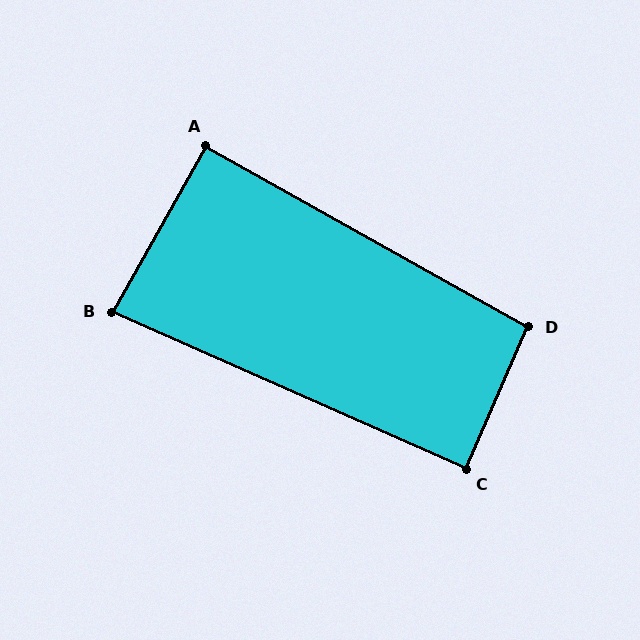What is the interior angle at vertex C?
Approximately 90 degrees (approximately right).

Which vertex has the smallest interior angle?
B, at approximately 84 degrees.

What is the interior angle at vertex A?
Approximately 90 degrees (approximately right).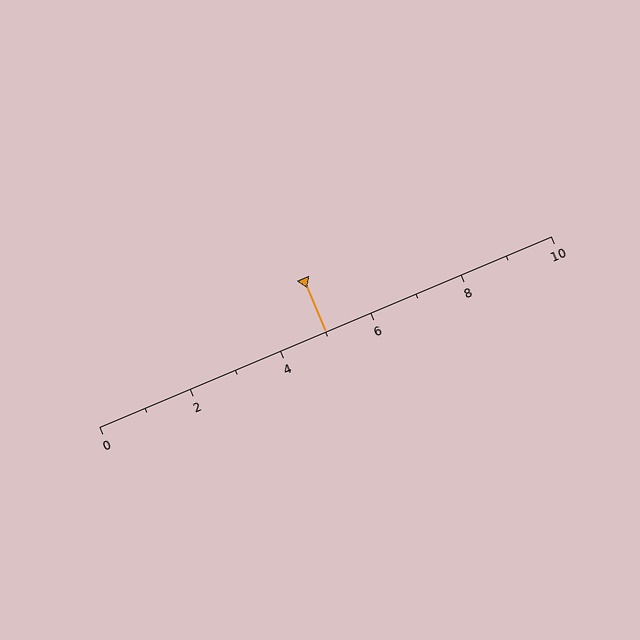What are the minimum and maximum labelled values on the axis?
The axis runs from 0 to 10.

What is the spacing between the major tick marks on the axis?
The major ticks are spaced 2 apart.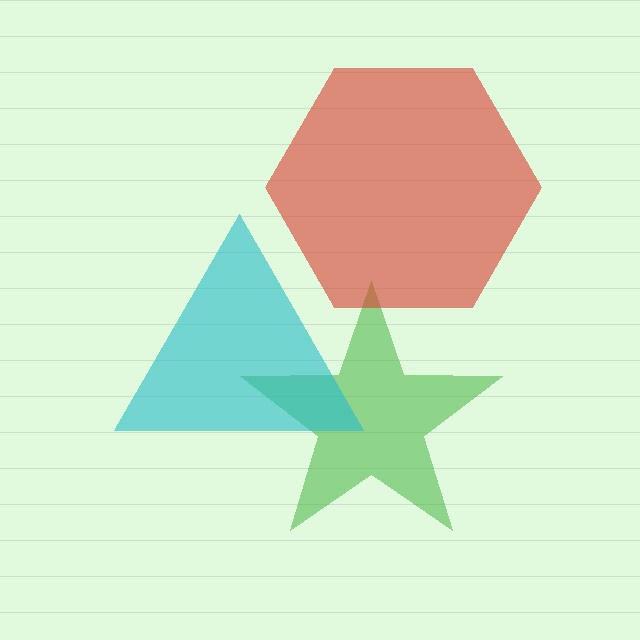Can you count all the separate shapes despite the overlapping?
Yes, there are 3 separate shapes.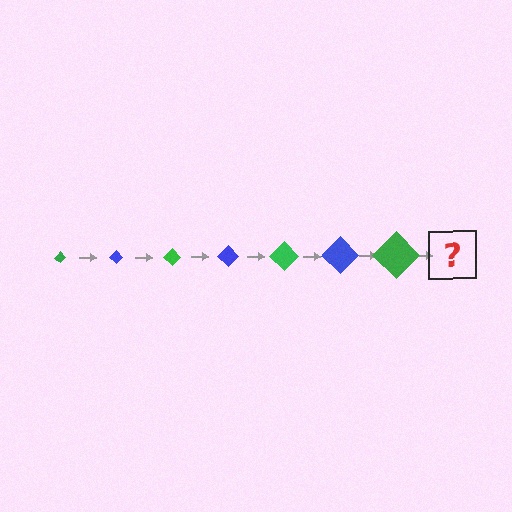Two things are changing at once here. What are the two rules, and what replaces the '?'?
The two rules are that the diamond grows larger each step and the color cycles through green and blue. The '?' should be a blue diamond, larger than the previous one.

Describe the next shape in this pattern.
It should be a blue diamond, larger than the previous one.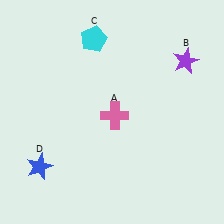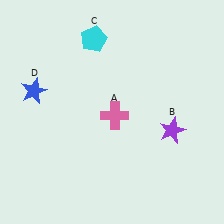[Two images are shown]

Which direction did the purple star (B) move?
The purple star (B) moved down.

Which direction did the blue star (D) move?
The blue star (D) moved up.